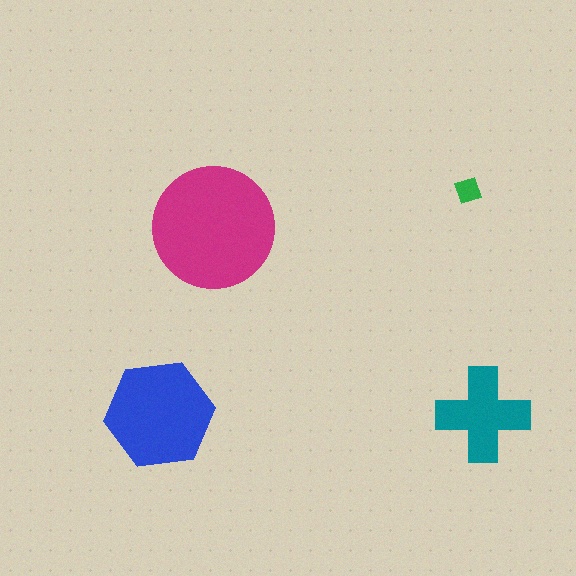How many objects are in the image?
There are 4 objects in the image.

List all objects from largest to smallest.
The magenta circle, the blue hexagon, the teal cross, the green diamond.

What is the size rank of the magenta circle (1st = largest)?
1st.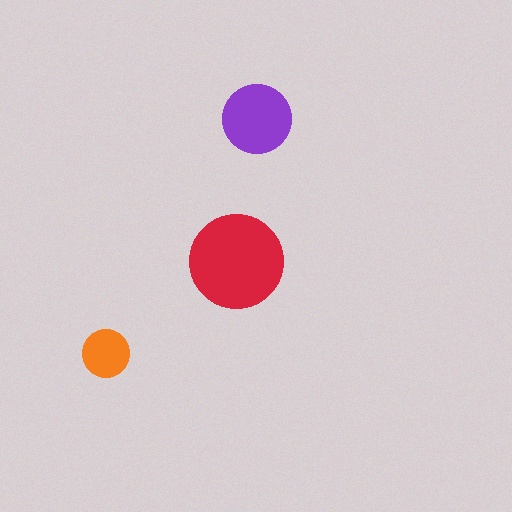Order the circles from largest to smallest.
the red one, the purple one, the orange one.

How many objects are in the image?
There are 3 objects in the image.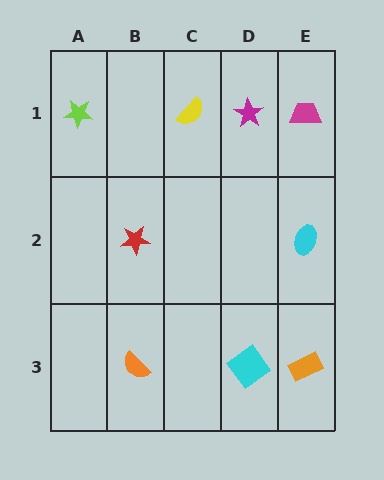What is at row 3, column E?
An orange rectangle.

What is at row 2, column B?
A red star.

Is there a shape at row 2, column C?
No, that cell is empty.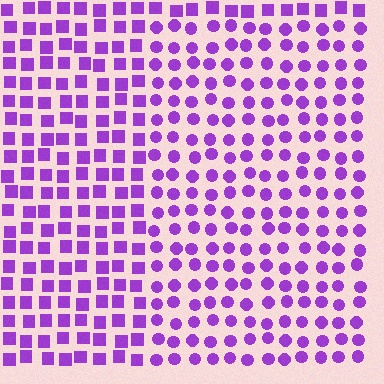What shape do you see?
I see a rectangle.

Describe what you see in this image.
The image is filled with small purple elements arranged in a uniform grid. A rectangle-shaped region contains circles, while the surrounding area contains squares. The boundary is defined purely by the change in element shape.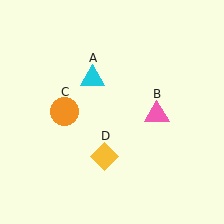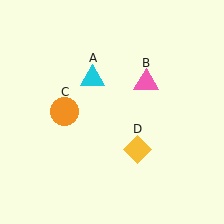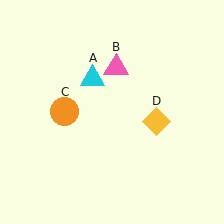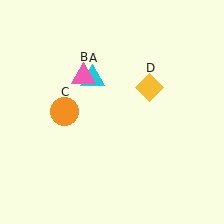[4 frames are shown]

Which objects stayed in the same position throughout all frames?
Cyan triangle (object A) and orange circle (object C) remained stationary.